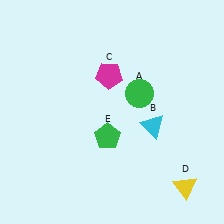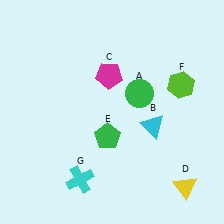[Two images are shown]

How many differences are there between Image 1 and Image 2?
There are 2 differences between the two images.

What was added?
A lime hexagon (F), a cyan cross (G) were added in Image 2.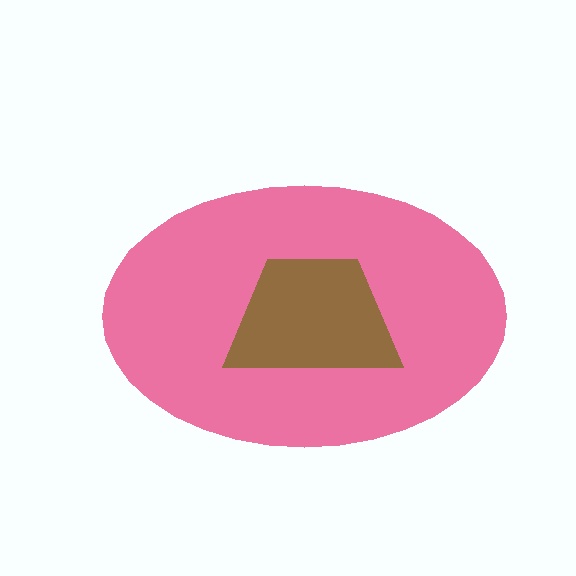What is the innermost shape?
The brown trapezoid.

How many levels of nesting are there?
2.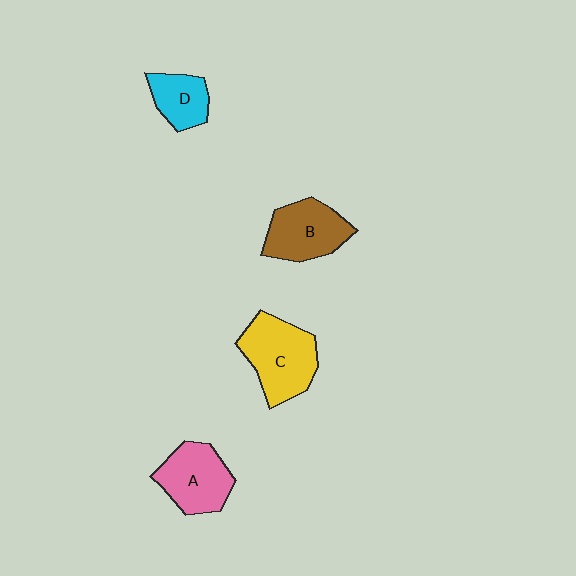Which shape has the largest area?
Shape C (yellow).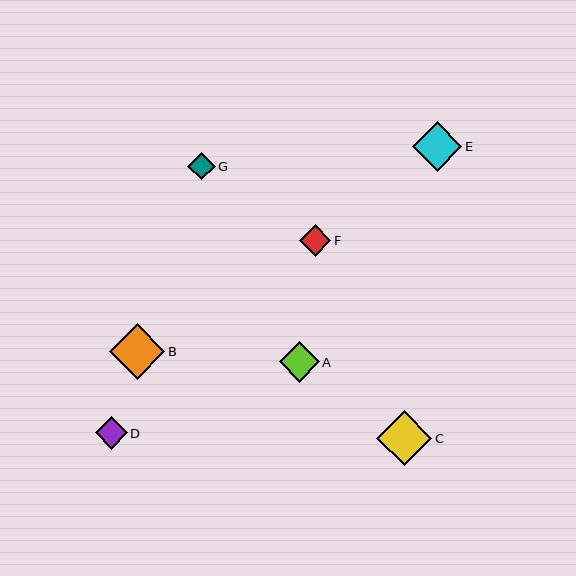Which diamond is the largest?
Diamond B is the largest with a size of approximately 55 pixels.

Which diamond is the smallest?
Diamond G is the smallest with a size of approximately 27 pixels.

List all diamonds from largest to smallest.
From largest to smallest: B, C, E, A, D, F, G.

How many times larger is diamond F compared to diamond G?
Diamond F is approximately 1.2 times the size of diamond G.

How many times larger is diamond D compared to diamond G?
Diamond D is approximately 1.2 times the size of diamond G.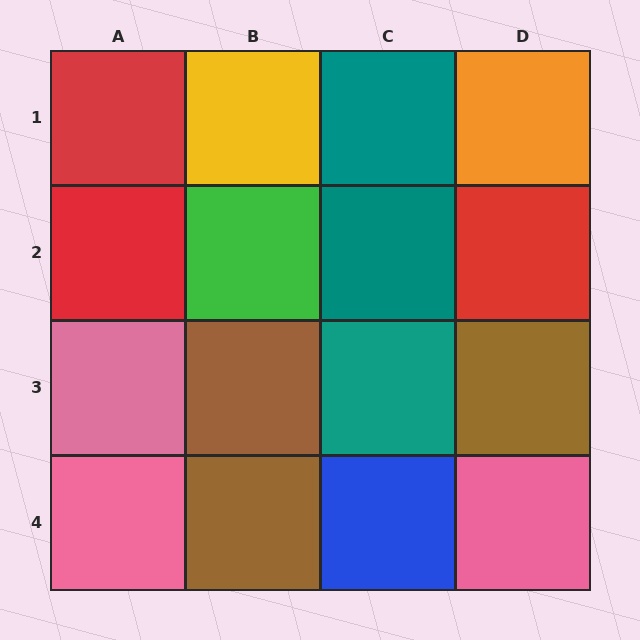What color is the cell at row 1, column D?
Orange.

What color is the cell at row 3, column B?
Brown.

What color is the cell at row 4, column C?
Blue.